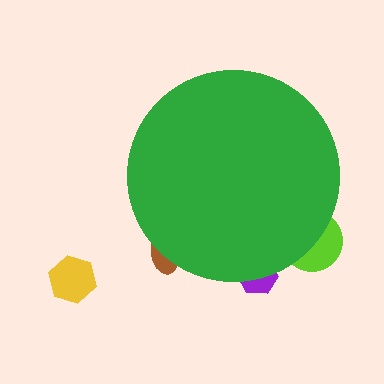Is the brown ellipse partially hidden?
Yes, the brown ellipse is partially hidden behind the green circle.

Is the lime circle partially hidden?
Yes, the lime circle is partially hidden behind the green circle.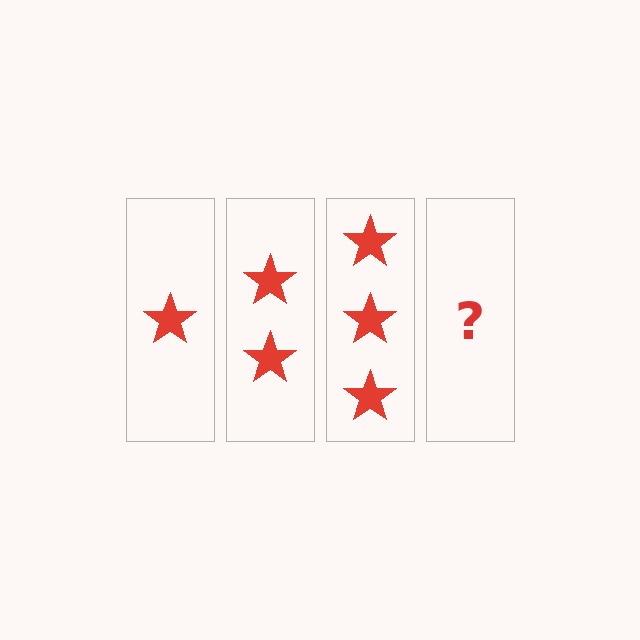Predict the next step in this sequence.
The next step is 4 stars.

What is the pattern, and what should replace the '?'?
The pattern is that each step adds one more star. The '?' should be 4 stars.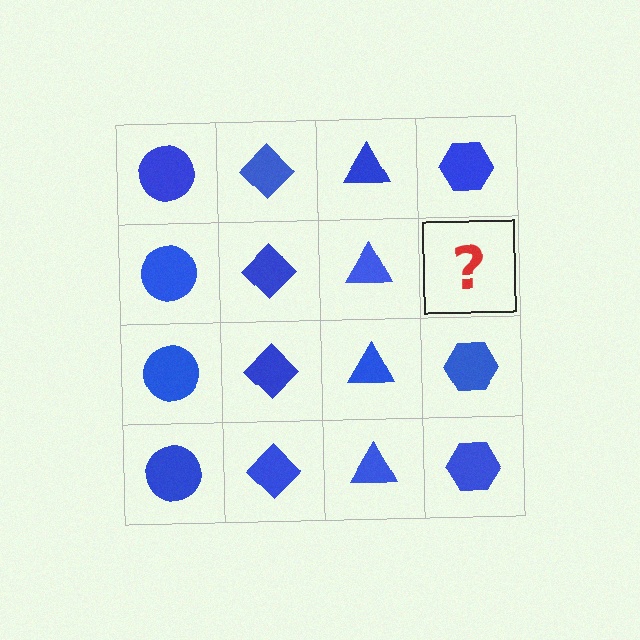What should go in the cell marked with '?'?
The missing cell should contain a blue hexagon.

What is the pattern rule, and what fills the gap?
The rule is that each column has a consistent shape. The gap should be filled with a blue hexagon.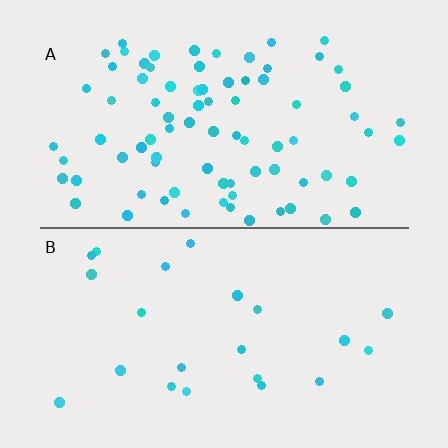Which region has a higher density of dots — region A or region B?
A (the top).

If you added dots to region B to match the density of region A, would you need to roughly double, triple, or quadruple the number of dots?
Approximately quadruple.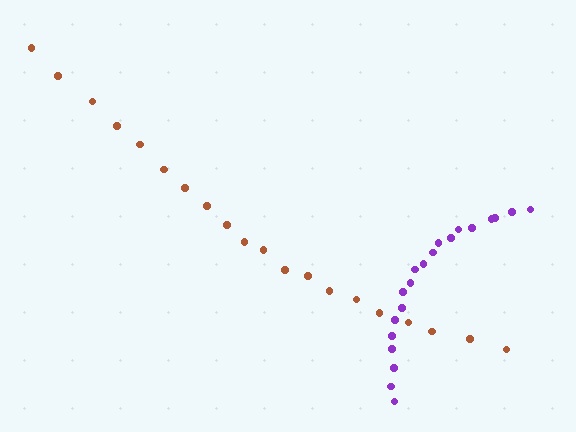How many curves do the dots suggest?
There are 2 distinct paths.